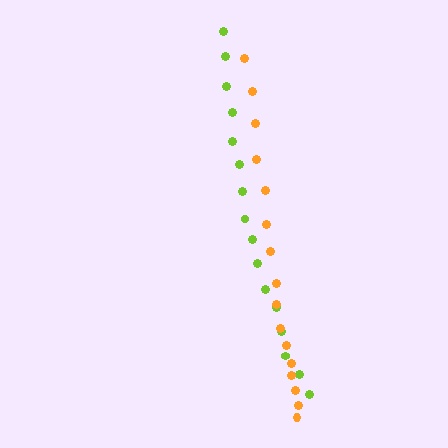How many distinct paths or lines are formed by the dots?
There are 2 distinct paths.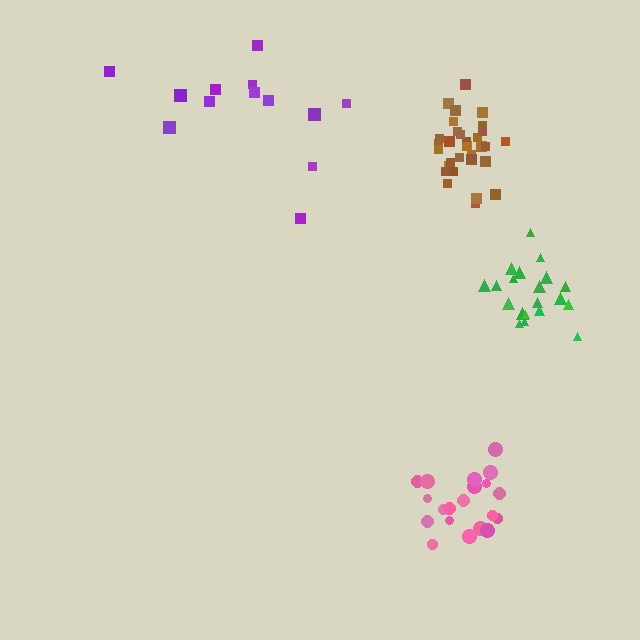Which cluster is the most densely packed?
Brown.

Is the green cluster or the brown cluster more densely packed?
Brown.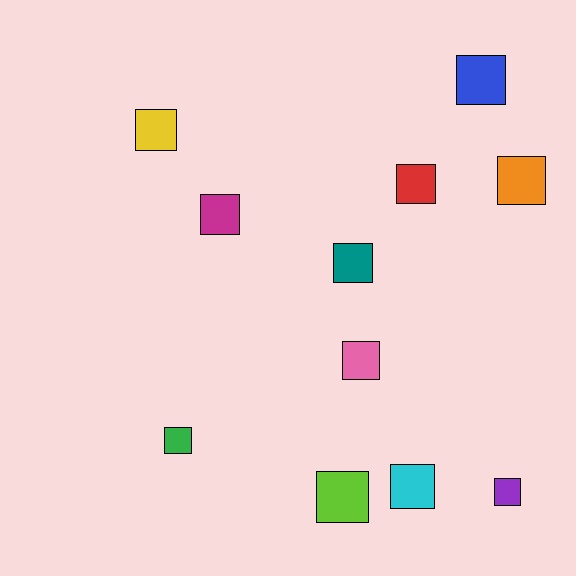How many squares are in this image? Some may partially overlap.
There are 11 squares.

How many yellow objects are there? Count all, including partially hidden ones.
There is 1 yellow object.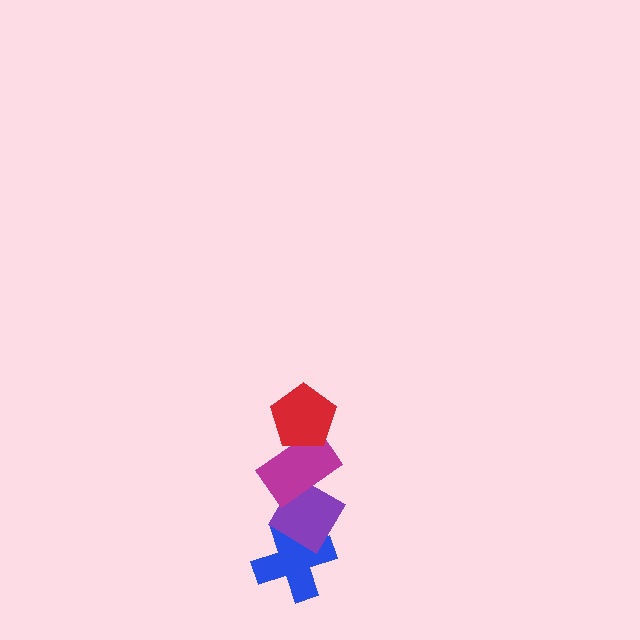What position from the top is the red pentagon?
The red pentagon is 1st from the top.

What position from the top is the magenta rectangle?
The magenta rectangle is 2nd from the top.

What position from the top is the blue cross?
The blue cross is 4th from the top.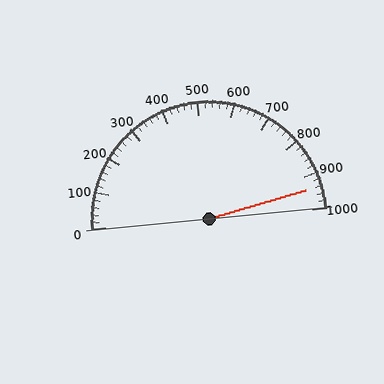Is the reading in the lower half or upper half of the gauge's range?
The reading is in the upper half of the range (0 to 1000).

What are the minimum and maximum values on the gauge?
The gauge ranges from 0 to 1000.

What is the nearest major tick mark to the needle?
The nearest major tick mark is 900.